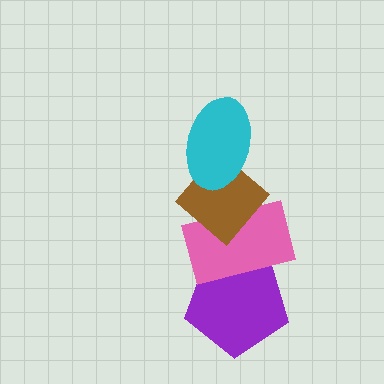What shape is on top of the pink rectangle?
The brown diamond is on top of the pink rectangle.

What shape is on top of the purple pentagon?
The pink rectangle is on top of the purple pentagon.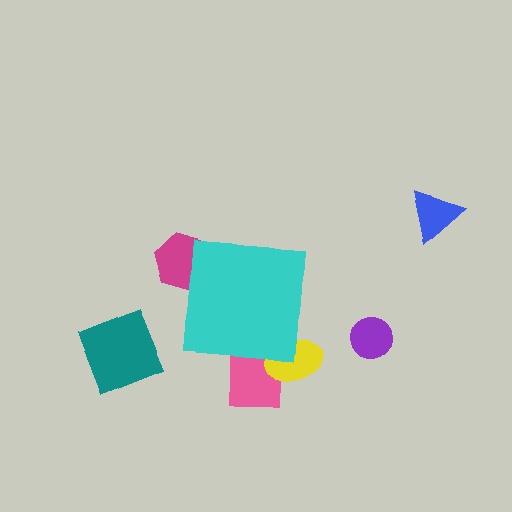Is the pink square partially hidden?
Yes, the pink square is partially hidden behind the cyan square.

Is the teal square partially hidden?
No, the teal square is fully visible.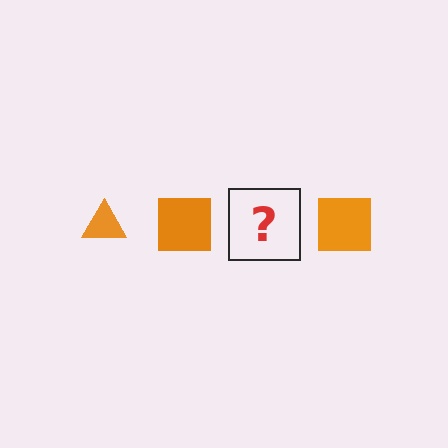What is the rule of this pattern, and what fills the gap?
The rule is that the pattern cycles through triangle, square shapes in orange. The gap should be filled with an orange triangle.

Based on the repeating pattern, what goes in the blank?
The blank should be an orange triangle.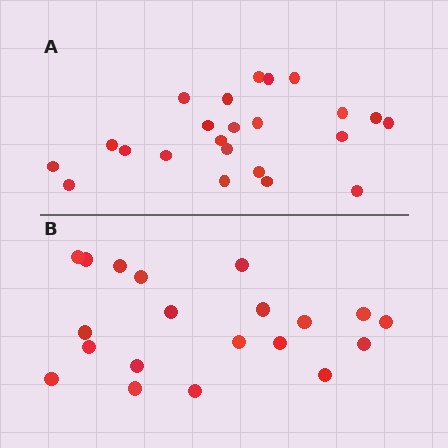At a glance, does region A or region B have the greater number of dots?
Region A (the top region) has more dots.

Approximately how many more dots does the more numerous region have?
Region A has just a few more — roughly 2 or 3 more dots than region B.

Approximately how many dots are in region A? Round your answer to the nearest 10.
About 20 dots. (The exact count is 23, which rounds to 20.)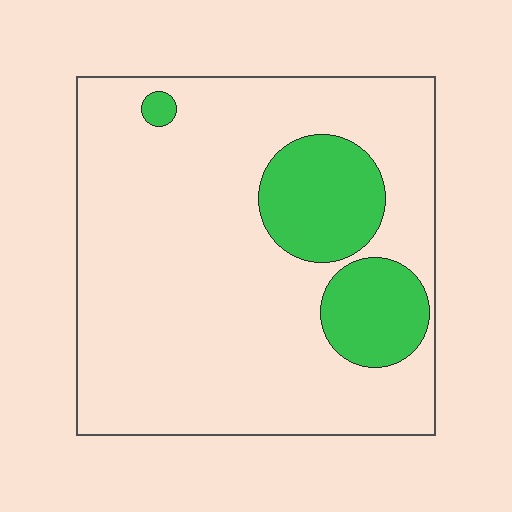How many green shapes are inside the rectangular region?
3.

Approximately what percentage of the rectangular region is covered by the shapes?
Approximately 20%.